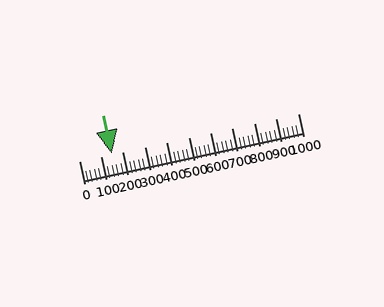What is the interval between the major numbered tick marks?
The major tick marks are spaced 100 units apart.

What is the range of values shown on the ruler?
The ruler shows values from 0 to 1000.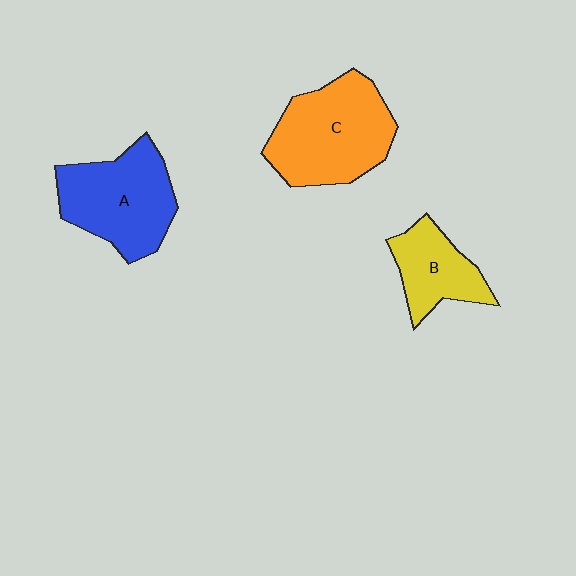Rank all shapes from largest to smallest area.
From largest to smallest: C (orange), A (blue), B (yellow).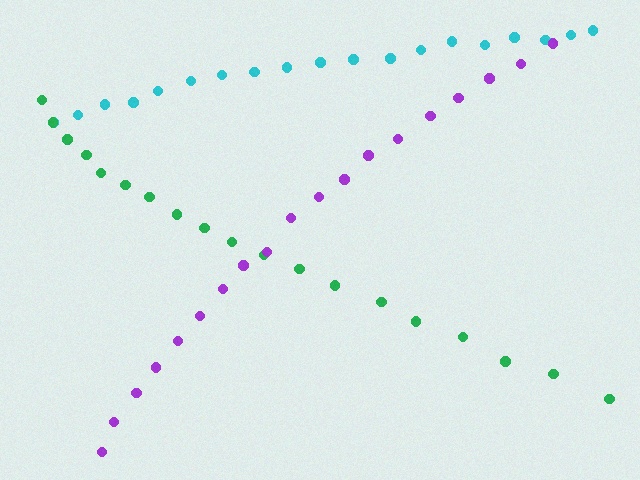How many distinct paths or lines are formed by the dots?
There are 3 distinct paths.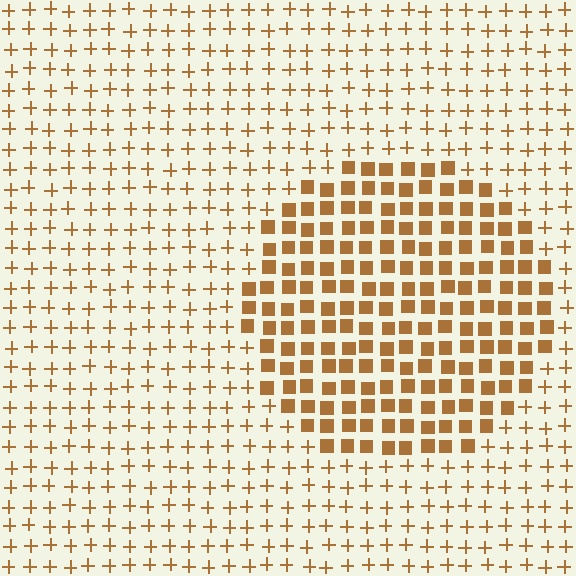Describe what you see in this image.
The image is filled with small brown elements arranged in a uniform grid. A circle-shaped region contains squares, while the surrounding area contains plus signs. The boundary is defined purely by the change in element shape.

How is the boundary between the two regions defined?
The boundary is defined by a change in element shape: squares inside vs. plus signs outside. All elements share the same color and spacing.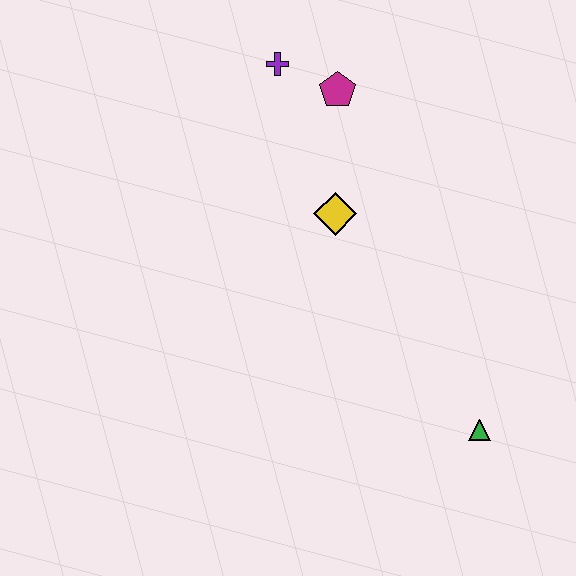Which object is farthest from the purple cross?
The green triangle is farthest from the purple cross.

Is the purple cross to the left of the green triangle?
Yes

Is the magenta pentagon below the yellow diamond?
No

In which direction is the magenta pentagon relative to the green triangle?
The magenta pentagon is above the green triangle.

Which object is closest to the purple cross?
The magenta pentagon is closest to the purple cross.